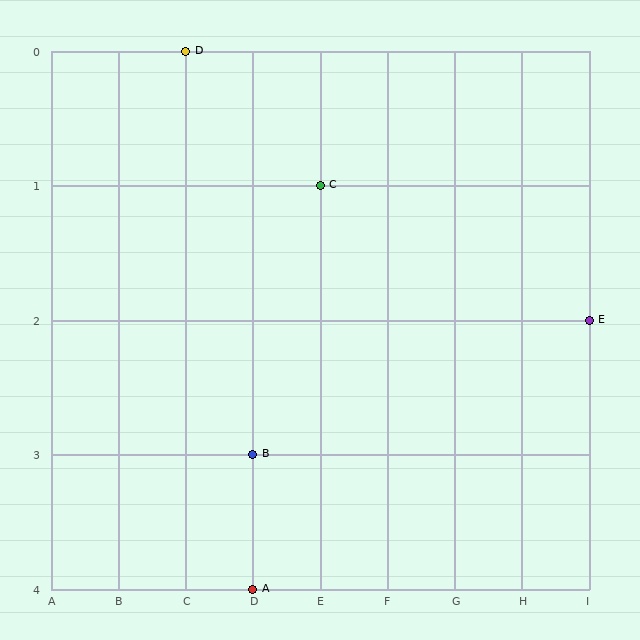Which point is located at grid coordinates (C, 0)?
Point D is at (C, 0).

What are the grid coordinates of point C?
Point C is at grid coordinates (E, 1).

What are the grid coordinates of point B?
Point B is at grid coordinates (D, 3).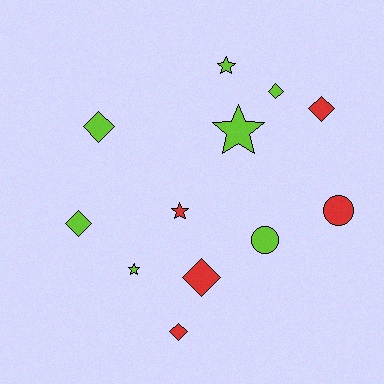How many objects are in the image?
There are 12 objects.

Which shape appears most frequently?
Diamond, with 6 objects.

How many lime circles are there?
There is 1 lime circle.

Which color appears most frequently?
Lime, with 7 objects.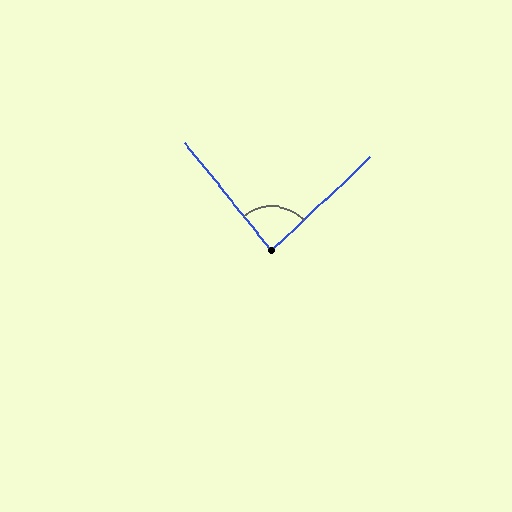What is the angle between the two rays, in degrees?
Approximately 86 degrees.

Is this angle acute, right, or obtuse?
It is approximately a right angle.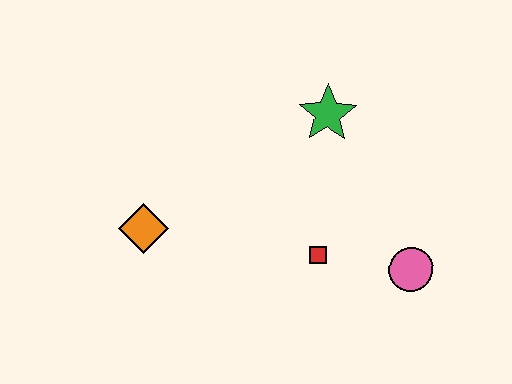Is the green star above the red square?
Yes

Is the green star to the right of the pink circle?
No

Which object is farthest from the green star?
The orange diamond is farthest from the green star.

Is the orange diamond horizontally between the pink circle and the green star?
No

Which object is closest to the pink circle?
The red square is closest to the pink circle.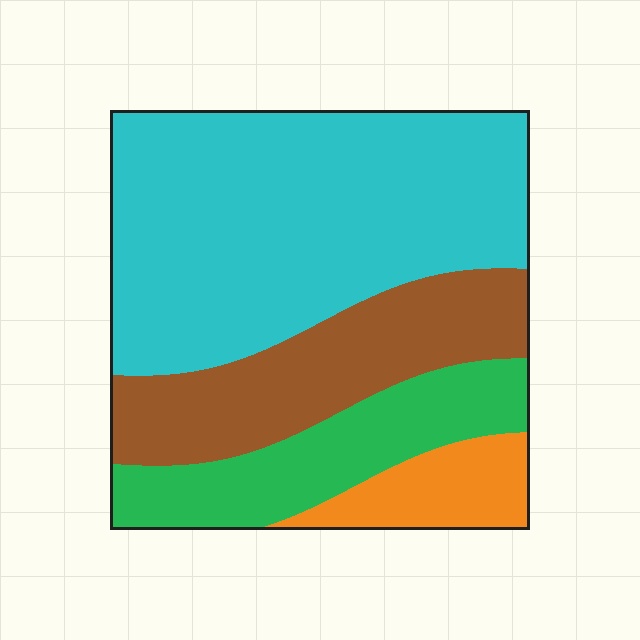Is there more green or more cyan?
Cyan.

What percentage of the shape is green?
Green takes up about one sixth (1/6) of the shape.